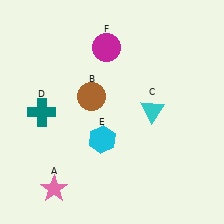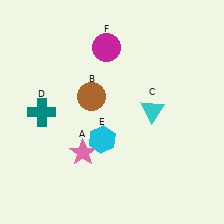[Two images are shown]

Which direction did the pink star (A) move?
The pink star (A) moved up.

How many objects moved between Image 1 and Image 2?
1 object moved between the two images.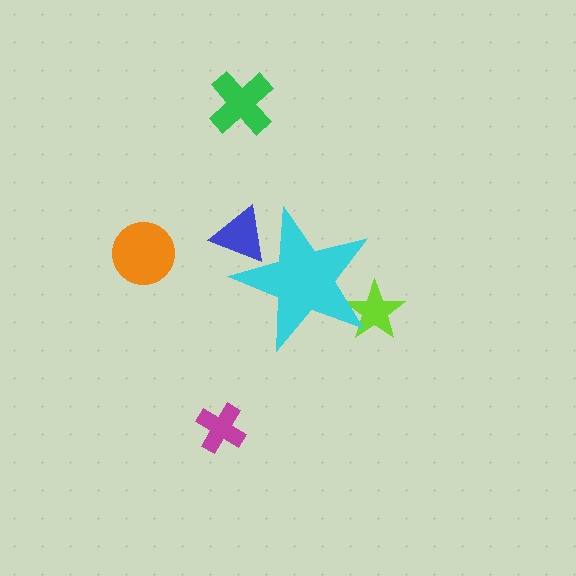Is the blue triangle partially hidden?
Yes, the blue triangle is partially hidden behind the cyan star.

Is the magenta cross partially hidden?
No, the magenta cross is fully visible.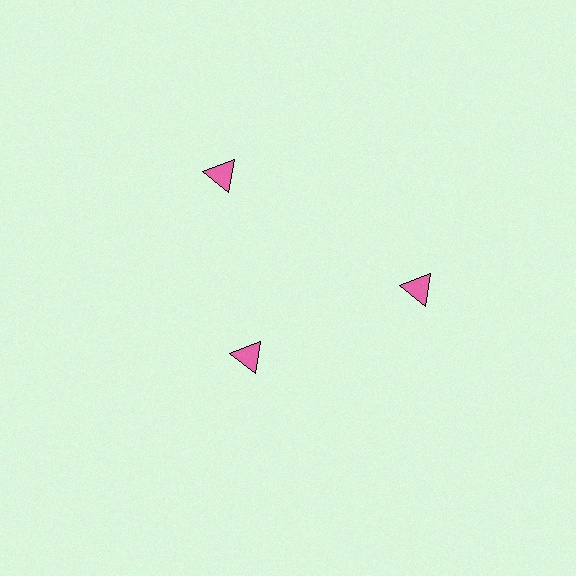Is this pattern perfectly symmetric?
No. The 3 pink triangles are arranged in a ring, but one element near the 7 o'clock position is pulled inward toward the center, breaking the 3-fold rotational symmetry.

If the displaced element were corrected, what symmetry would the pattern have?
It would have 3-fold rotational symmetry — the pattern would map onto itself every 120 degrees.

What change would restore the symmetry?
The symmetry would be restored by moving it outward, back onto the ring so that all 3 triangles sit at equal angles and equal distance from the center.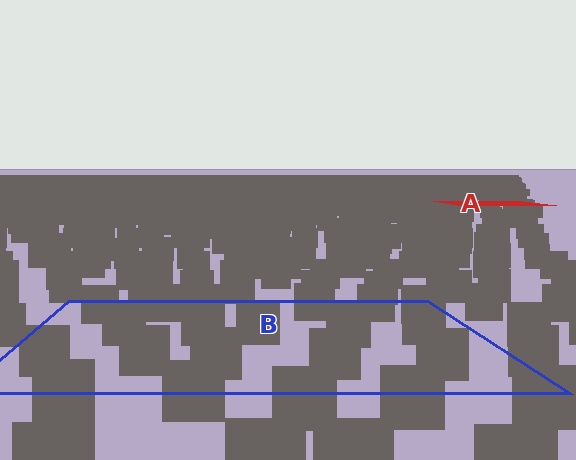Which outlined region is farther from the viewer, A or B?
Region A is farther from the viewer — the texture elements inside it appear smaller and more densely packed.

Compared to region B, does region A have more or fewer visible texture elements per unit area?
Region A has more texture elements per unit area — they are packed more densely because it is farther away.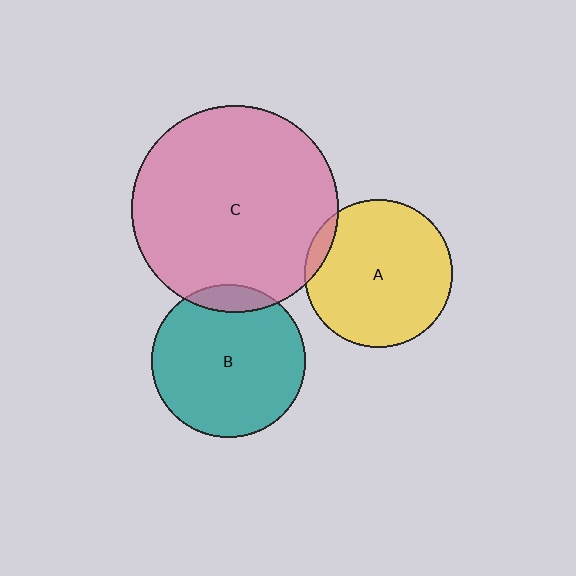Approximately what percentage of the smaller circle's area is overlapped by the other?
Approximately 5%.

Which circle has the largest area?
Circle C (pink).